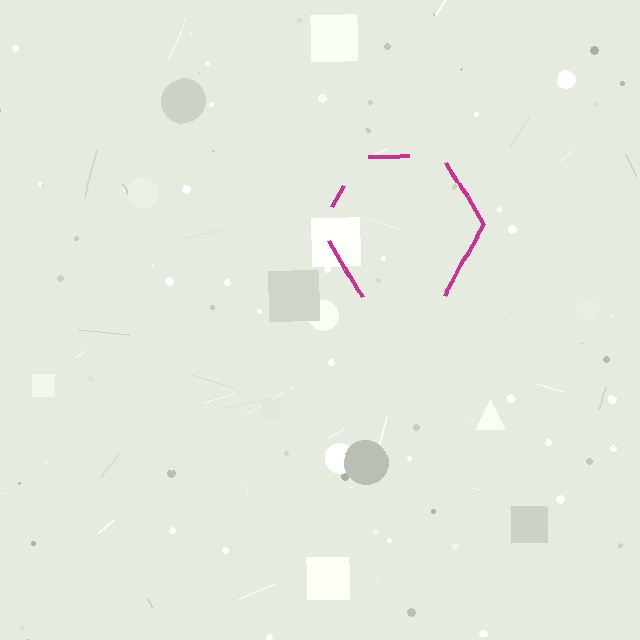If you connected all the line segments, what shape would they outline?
They would outline a hexagon.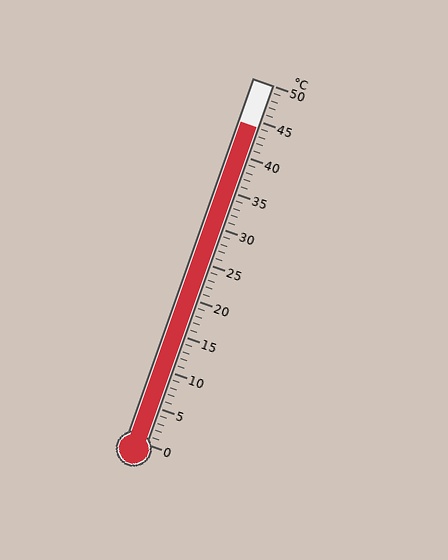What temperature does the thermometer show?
The thermometer shows approximately 44°C.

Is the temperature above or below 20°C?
The temperature is above 20°C.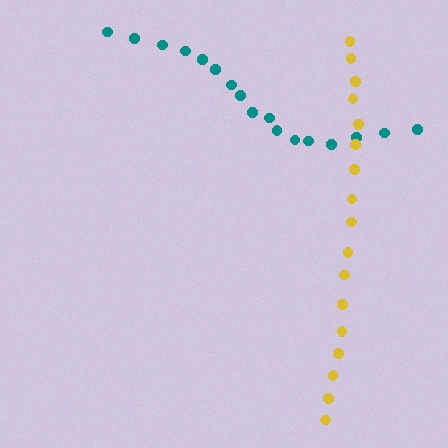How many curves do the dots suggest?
There are 2 distinct paths.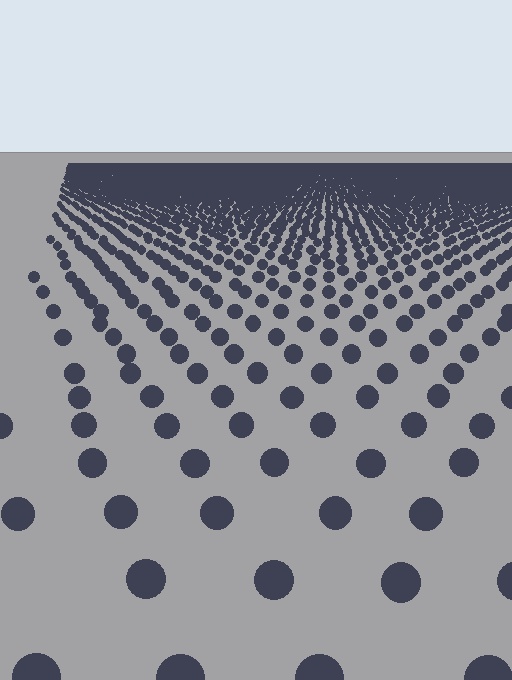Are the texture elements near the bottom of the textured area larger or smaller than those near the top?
Larger. Near the bottom, elements are closer to the viewer and appear at a bigger on-screen size.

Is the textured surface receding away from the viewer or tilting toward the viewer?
The surface is receding away from the viewer. Texture elements get smaller and denser toward the top.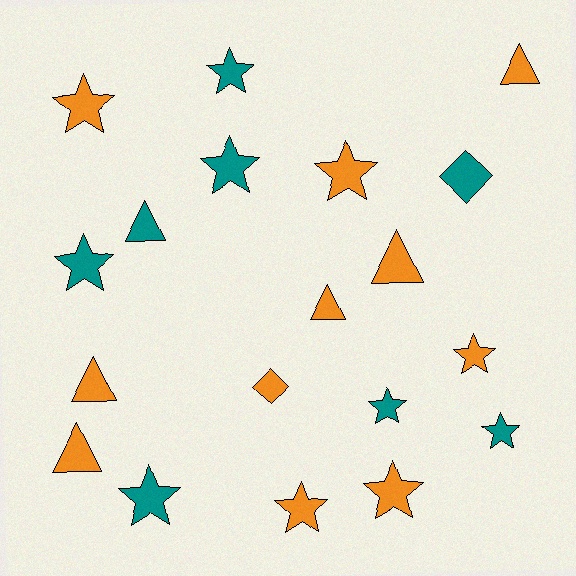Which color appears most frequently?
Orange, with 11 objects.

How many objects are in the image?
There are 19 objects.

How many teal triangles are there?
There is 1 teal triangle.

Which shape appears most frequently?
Star, with 11 objects.